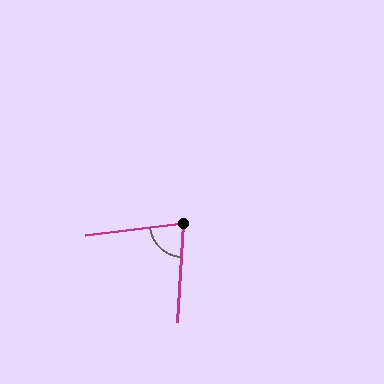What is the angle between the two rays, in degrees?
Approximately 80 degrees.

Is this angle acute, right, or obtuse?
It is acute.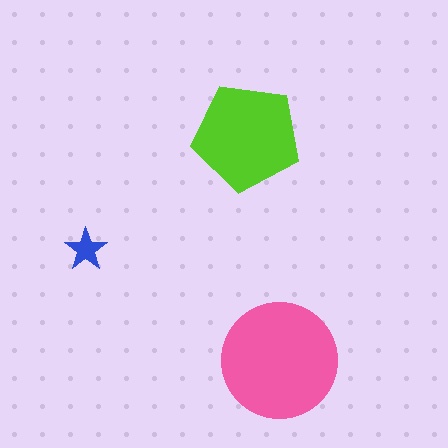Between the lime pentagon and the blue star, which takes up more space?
The lime pentagon.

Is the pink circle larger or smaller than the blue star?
Larger.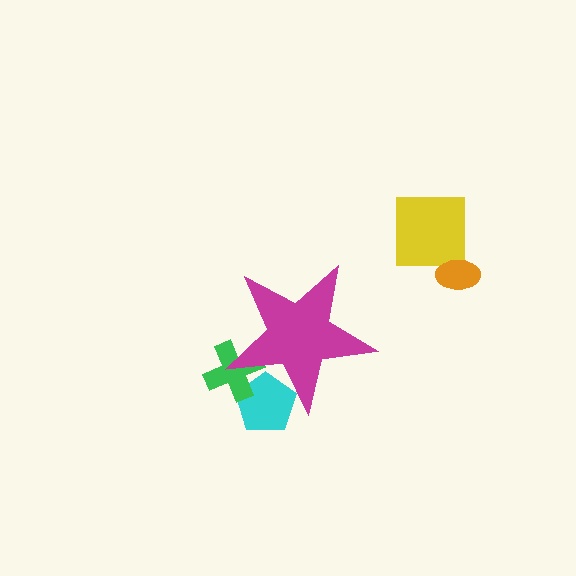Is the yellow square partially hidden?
No, the yellow square is fully visible.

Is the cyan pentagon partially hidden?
Yes, the cyan pentagon is partially hidden behind the magenta star.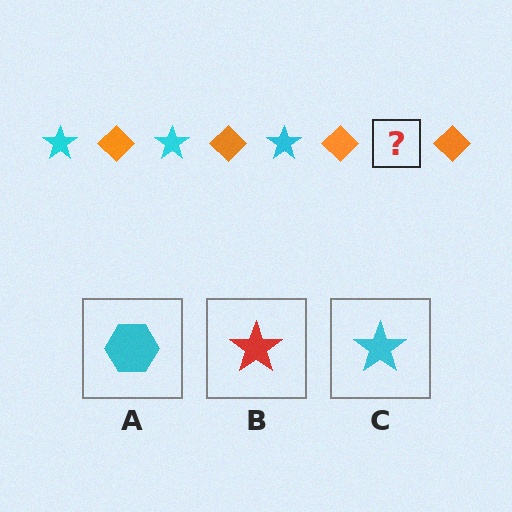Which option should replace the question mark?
Option C.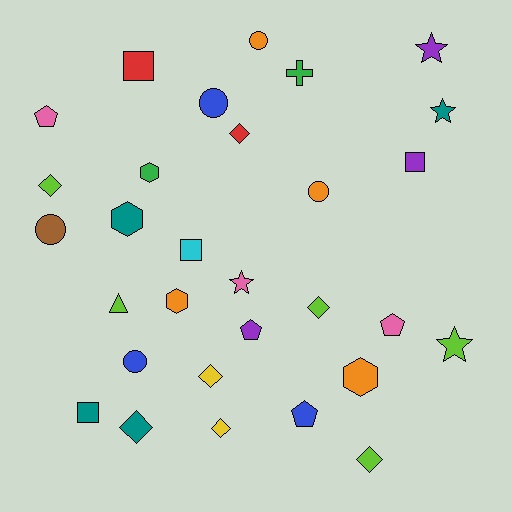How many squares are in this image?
There are 4 squares.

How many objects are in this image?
There are 30 objects.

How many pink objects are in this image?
There are 3 pink objects.